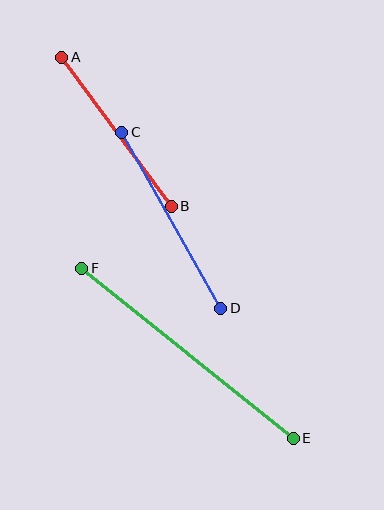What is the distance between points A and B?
The distance is approximately 185 pixels.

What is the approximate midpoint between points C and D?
The midpoint is at approximately (171, 220) pixels.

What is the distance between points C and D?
The distance is approximately 202 pixels.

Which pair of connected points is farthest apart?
Points E and F are farthest apart.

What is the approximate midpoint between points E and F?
The midpoint is at approximately (187, 353) pixels.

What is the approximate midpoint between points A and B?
The midpoint is at approximately (116, 132) pixels.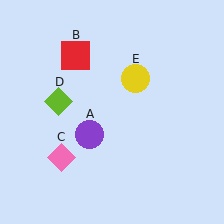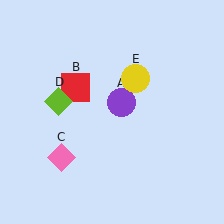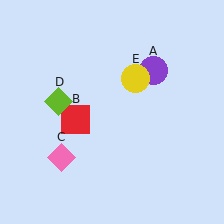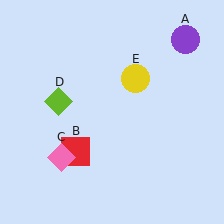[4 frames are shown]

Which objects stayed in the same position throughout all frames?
Pink diamond (object C) and lime diamond (object D) and yellow circle (object E) remained stationary.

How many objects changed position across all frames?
2 objects changed position: purple circle (object A), red square (object B).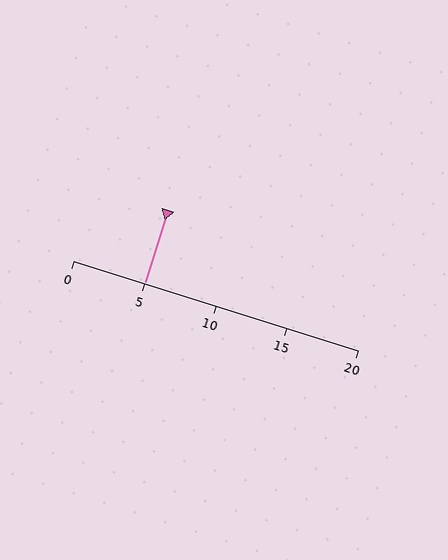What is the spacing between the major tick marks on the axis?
The major ticks are spaced 5 apart.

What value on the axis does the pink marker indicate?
The marker indicates approximately 5.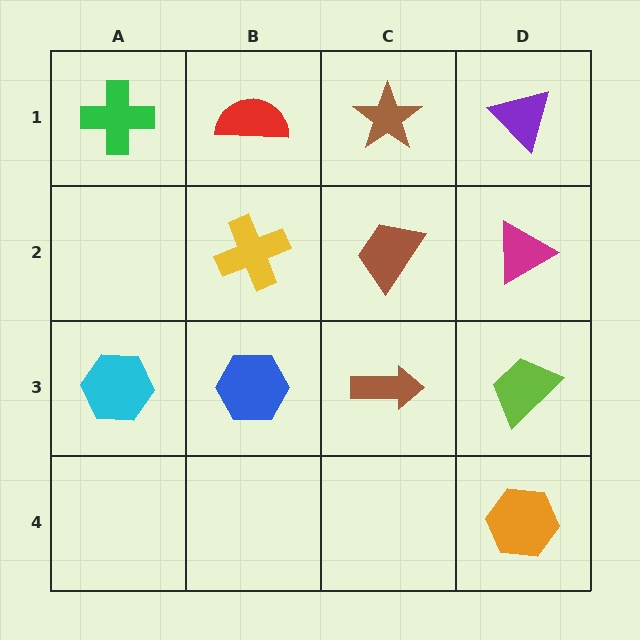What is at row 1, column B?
A red semicircle.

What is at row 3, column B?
A blue hexagon.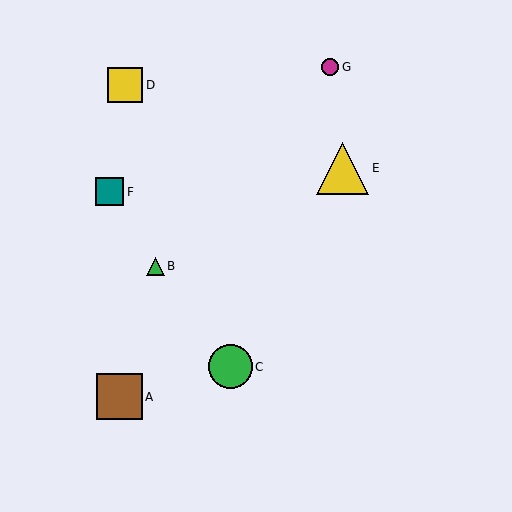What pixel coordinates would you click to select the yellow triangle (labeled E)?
Click at (343, 168) to select the yellow triangle E.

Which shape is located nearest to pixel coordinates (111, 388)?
The brown square (labeled A) at (119, 397) is nearest to that location.